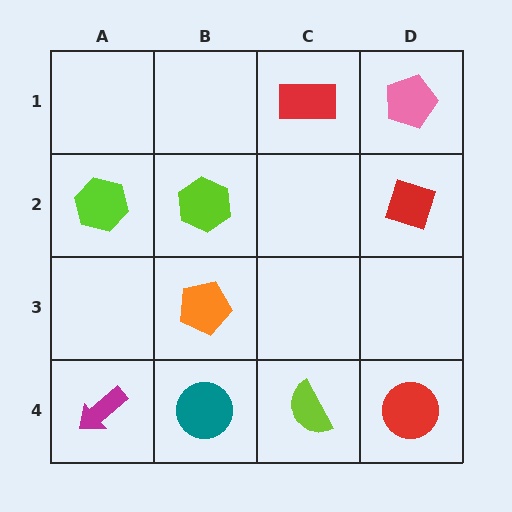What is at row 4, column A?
A magenta arrow.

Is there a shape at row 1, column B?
No, that cell is empty.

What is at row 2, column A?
A lime hexagon.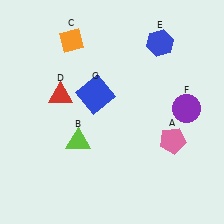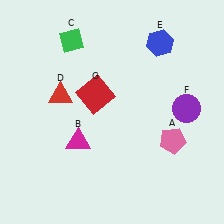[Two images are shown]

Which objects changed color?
B changed from lime to magenta. C changed from orange to green. G changed from blue to red.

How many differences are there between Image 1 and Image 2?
There are 3 differences between the two images.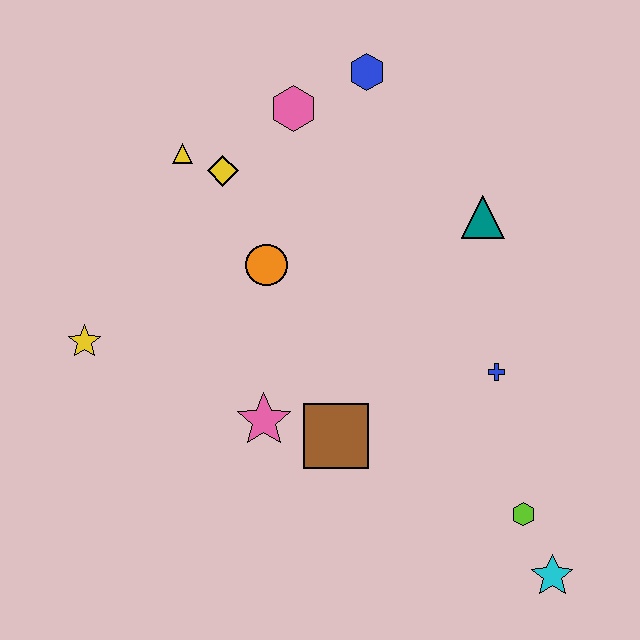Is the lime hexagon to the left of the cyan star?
Yes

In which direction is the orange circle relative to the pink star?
The orange circle is above the pink star.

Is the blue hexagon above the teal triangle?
Yes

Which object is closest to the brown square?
The pink star is closest to the brown square.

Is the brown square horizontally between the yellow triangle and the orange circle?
No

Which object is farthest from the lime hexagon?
The yellow triangle is farthest from the lime hexagon.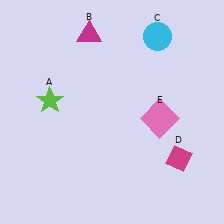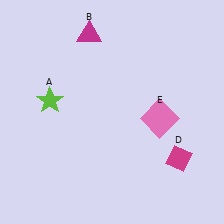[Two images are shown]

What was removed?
The cyan circle (C) was removed in Image 2.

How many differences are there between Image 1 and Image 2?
There is 1 difference between the two images.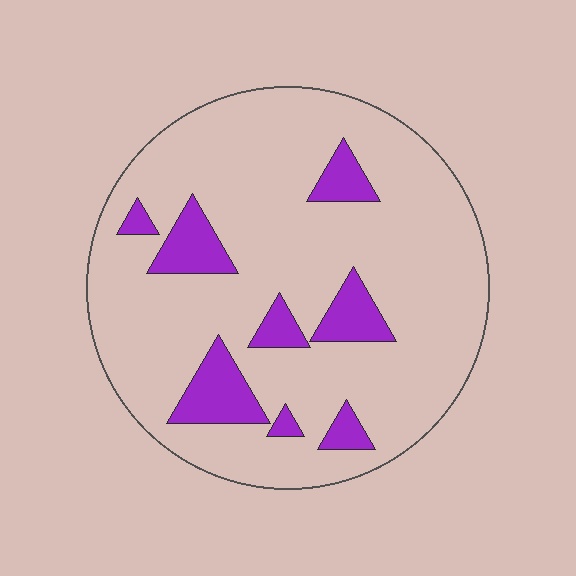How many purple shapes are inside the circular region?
8.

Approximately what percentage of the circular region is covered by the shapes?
Approximately 15%.